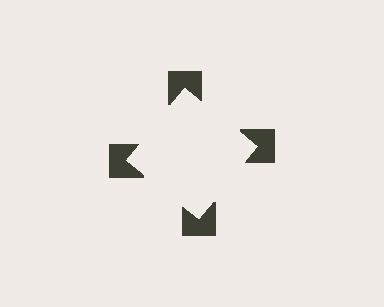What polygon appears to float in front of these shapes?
An illusory square — its edges are inferred from the aligned wedge cuts in the notched squares, not physically drawn.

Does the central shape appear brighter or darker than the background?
It typically appears slightly brighter than the background, even though no actual brightness change is drawn.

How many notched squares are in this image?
There are 4 — one at each vertex of the illusory square.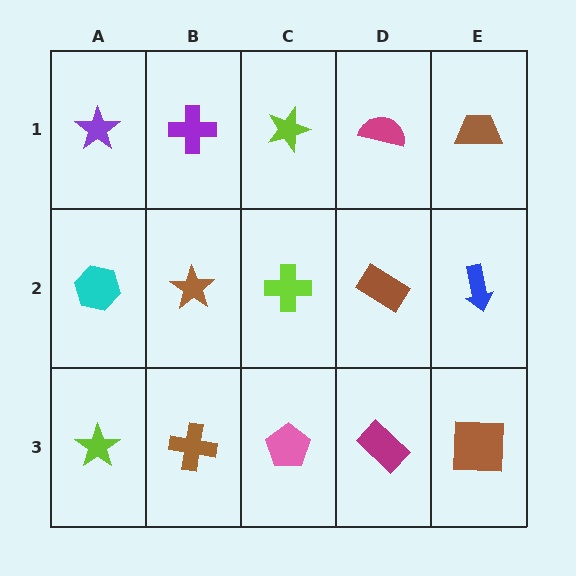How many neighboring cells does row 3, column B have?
3.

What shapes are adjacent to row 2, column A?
A purple star (row 1, column A), a lime star (row 3, column A), a brown star (row 2, column B).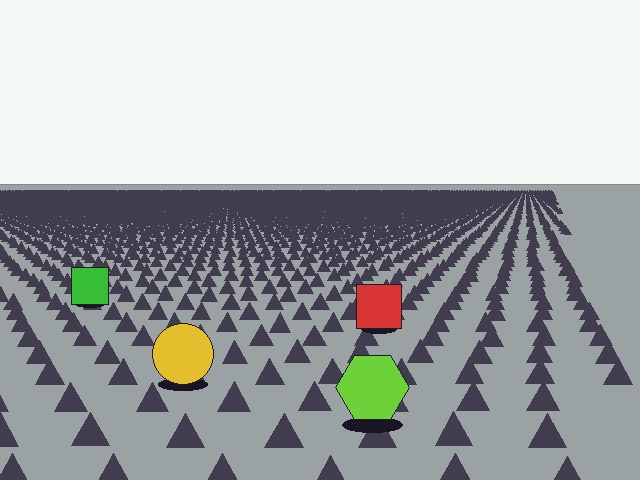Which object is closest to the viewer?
The lime hexagon is closest. The texture marks near it are larger and more spread out.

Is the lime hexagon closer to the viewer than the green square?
Yes. The lime hexagon is closer — you can tell from the texture gradient: the ground texture is coarser near it.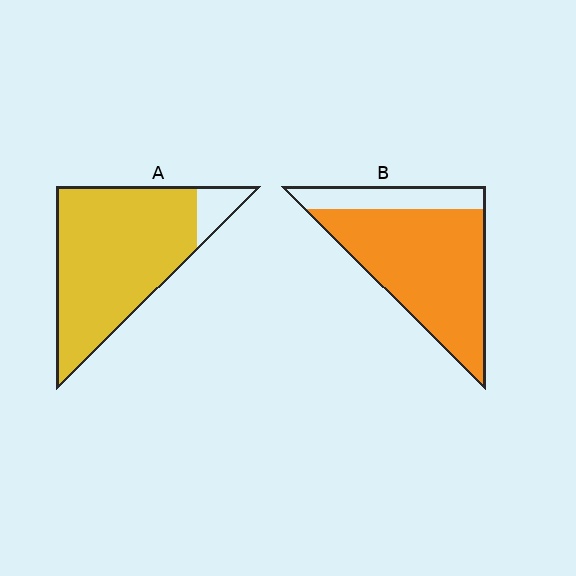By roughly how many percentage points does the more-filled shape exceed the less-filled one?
By roughly 10 percentage points (A over B).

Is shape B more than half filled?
Yes.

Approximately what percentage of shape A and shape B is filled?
A is approximately 90% and B is approximately 80%.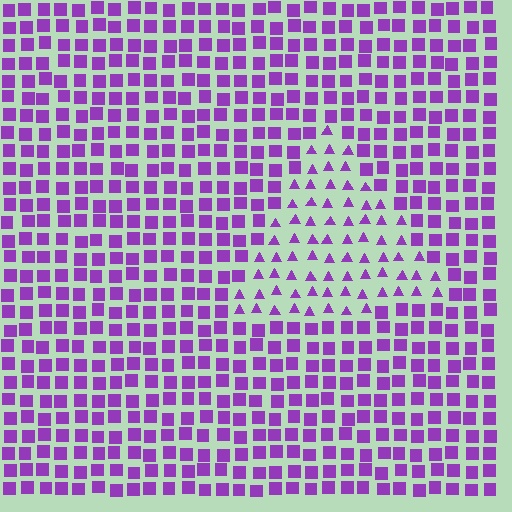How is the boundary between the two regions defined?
The boundary is defined by a change in element shape: triangles inside vs. squares outside. All elements share the same color and spacing.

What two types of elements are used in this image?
The image uses triangles inside the triangle region and squares outside it.